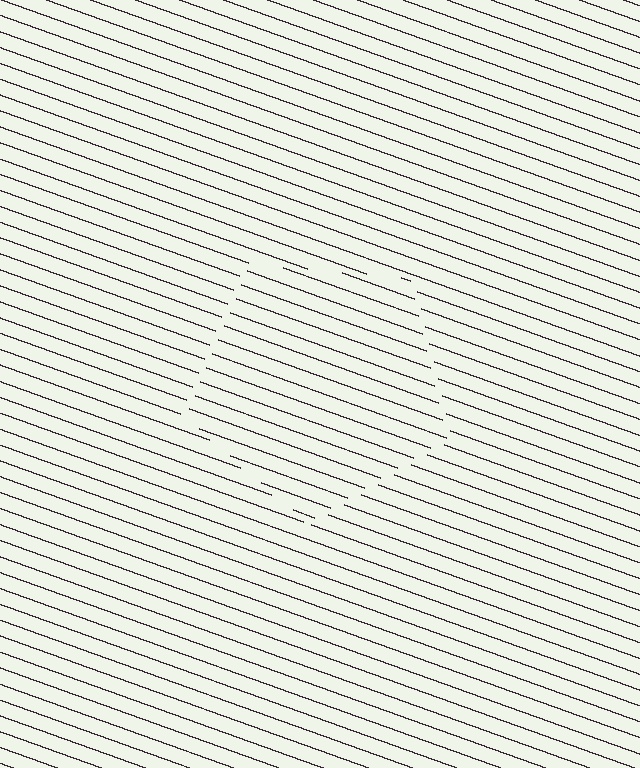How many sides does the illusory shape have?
5 sides — the line-ends trace a pentagon.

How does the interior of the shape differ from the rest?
The interior of the shape contains the same grating, shifted by half a period — the contour is defined by the phase discontinuity where line-ends from the inner and outer gratings abut.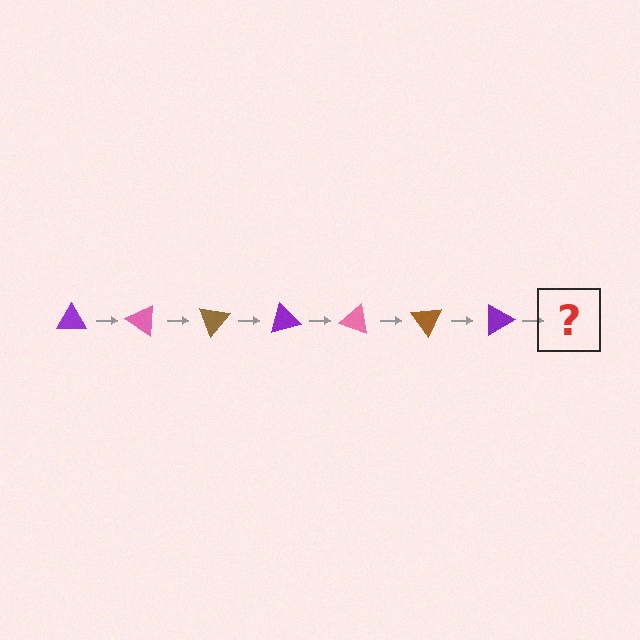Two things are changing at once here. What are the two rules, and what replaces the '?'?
The two rules are that it rotates 35 degrees each step and the color cycles through purple, pink, and brown. The '?' should be a pink triangle, rotated 245 degrees from the start.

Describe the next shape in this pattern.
It should be a pink triangle, rotated 245 degrees from the start.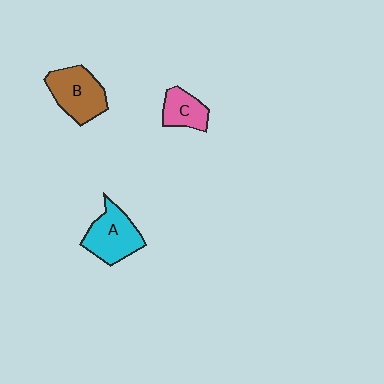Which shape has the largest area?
Shape B (brown).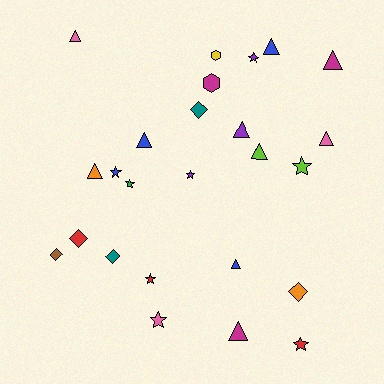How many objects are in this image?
There are 25 objects.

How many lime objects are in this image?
There are 2 lime objects.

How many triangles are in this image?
There are 10 triangles.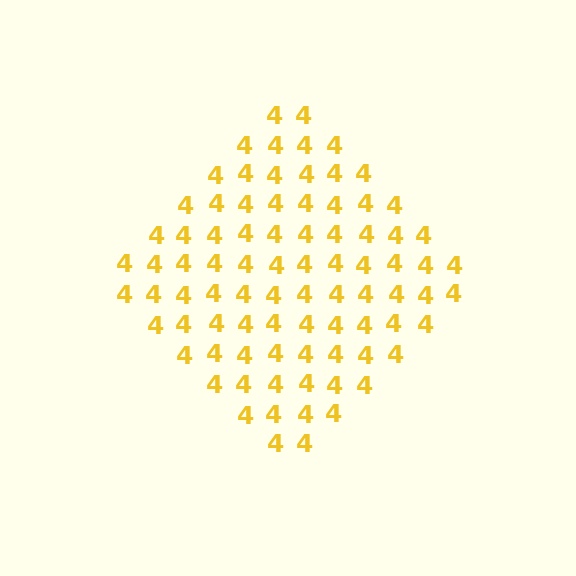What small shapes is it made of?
It is made of small digit 4's.